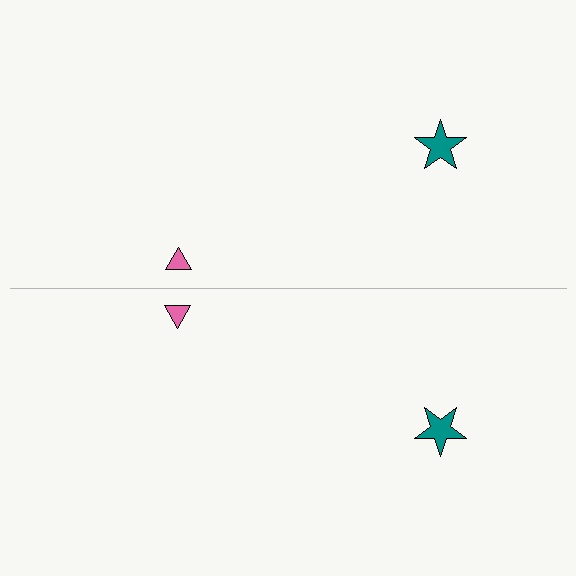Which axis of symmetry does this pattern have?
The pattern has a horizontal axis of symmetry running through the center of the image.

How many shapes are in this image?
There are 4 shapes in this image.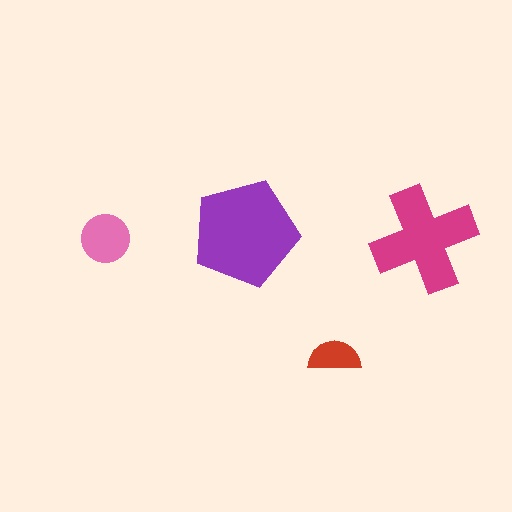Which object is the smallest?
The red semicircle.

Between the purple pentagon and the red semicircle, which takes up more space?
The purple pentagon.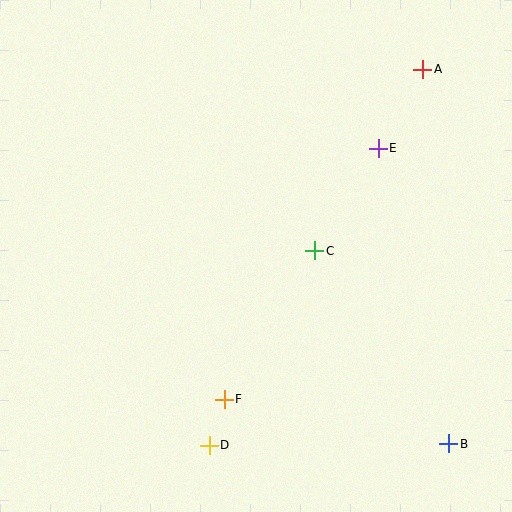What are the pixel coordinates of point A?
Point A is at (423, 69).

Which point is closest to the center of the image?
Point C at (315, 251) is closest to the center.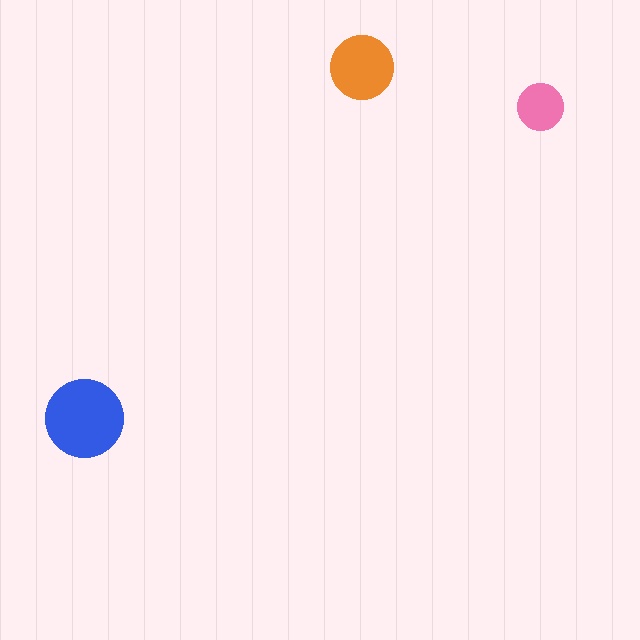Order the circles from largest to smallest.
the blue one, the orange one, the pink one.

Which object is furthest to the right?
The pink circle is rightmost.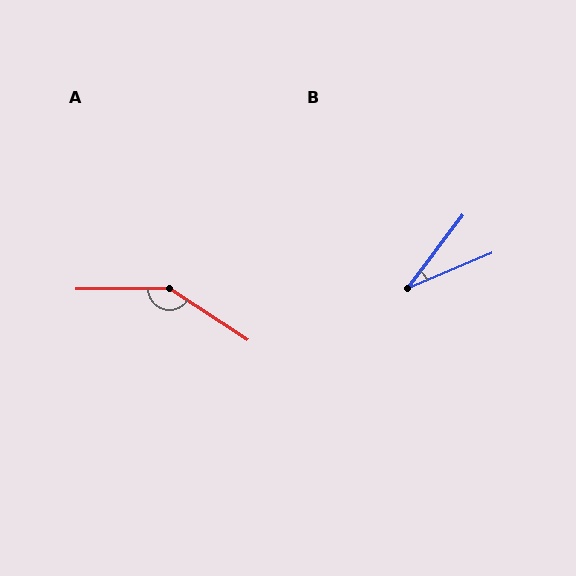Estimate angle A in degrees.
Approximately 146 degrees.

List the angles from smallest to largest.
B (30°), A (146°).